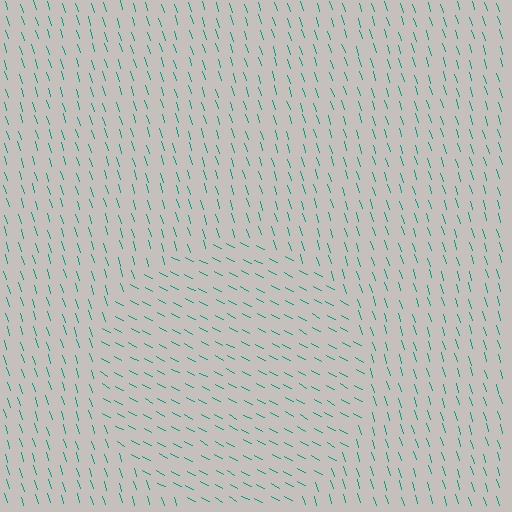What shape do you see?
I see a circle.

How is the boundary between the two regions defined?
The boundary is defined purely by a change in line orientation (approximately 45 degrees difference). All lines are the same color and thickness.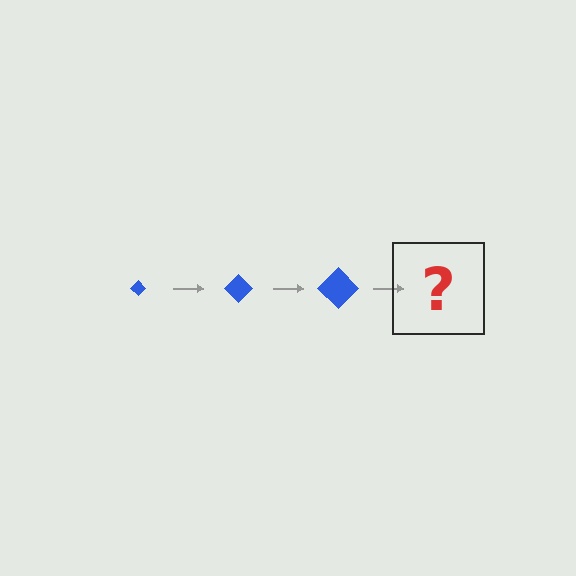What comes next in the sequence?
The next element should be a blue diamond, larger than the previous one.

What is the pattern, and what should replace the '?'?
The pattern is that the diamond gets progressively larger each step. The '?' should be a blue diamond, larger than the previous one.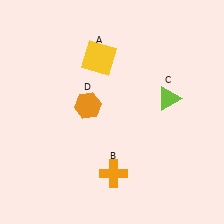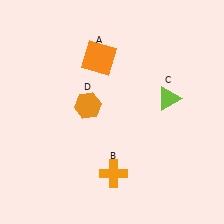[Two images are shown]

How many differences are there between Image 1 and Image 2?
There is 1 difference between the two images.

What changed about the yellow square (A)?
In Image 1, A is yellow. In Image 2, it changed to orange.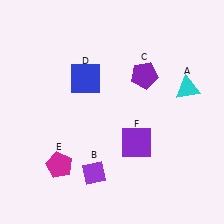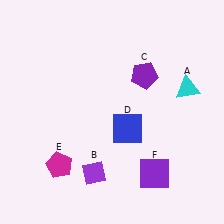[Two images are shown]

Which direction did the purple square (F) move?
The purple square (F) moved down.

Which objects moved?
The objects that moved are: the blue square (D), the purple square (F).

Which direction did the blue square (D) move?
The blue square (D) moved down.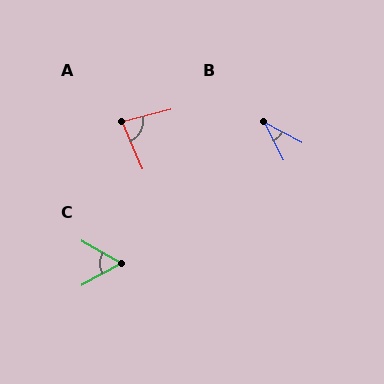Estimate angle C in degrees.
Approximately 59 degrees.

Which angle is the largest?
A, at approximately 80 degrees.